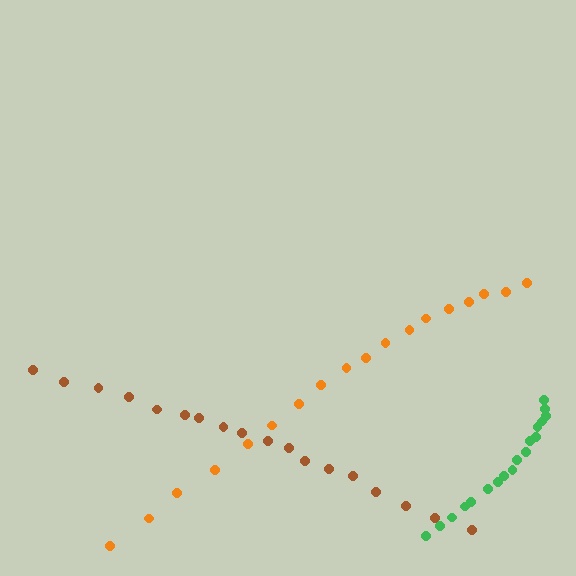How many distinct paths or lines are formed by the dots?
There are 3 distinct paths.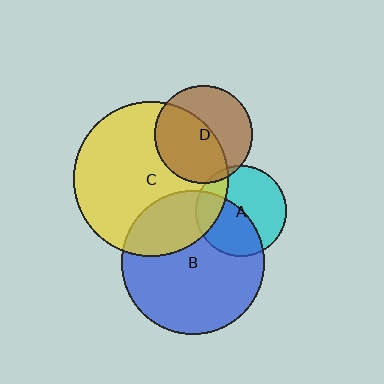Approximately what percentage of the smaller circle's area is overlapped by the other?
Approximately 55%.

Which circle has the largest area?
Circle C (yellow).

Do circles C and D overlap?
Yes.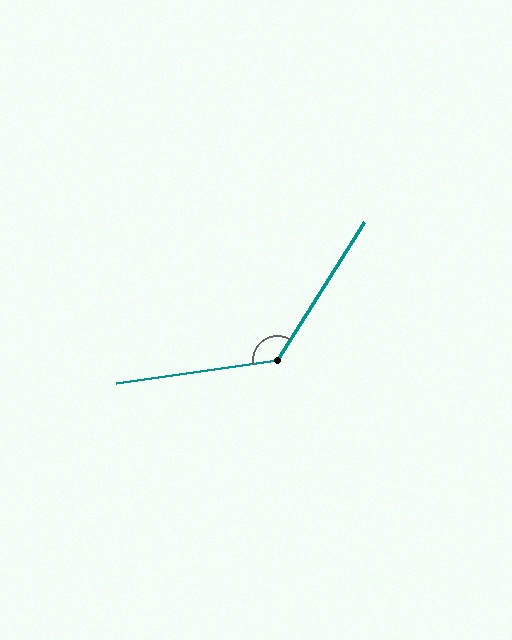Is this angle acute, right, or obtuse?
It is obtuse.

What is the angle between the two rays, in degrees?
Approximately 130 degrees.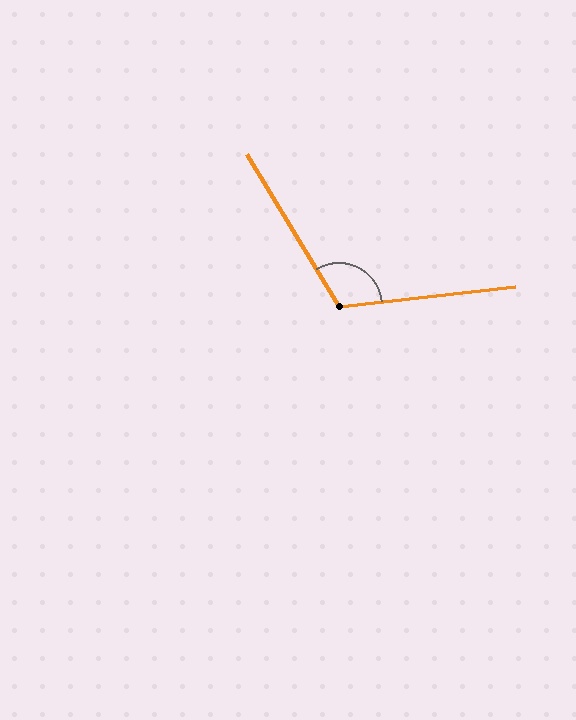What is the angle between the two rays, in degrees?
Approximately 115 degrees.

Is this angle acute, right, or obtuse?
It is obtuse.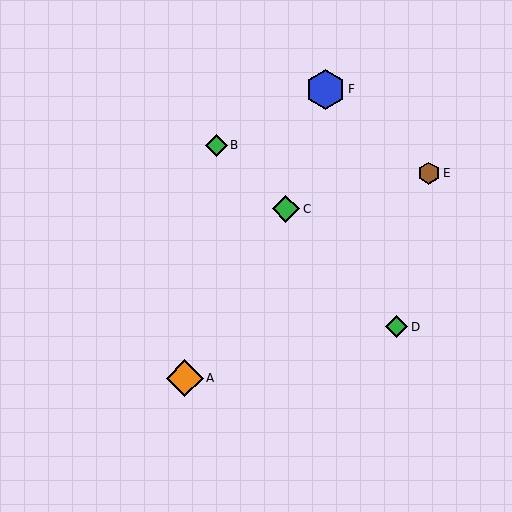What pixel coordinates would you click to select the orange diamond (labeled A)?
Click at (185, 378) to select the orange diamond A.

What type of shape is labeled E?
Shape E is a brown hexagon.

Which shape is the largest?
The blue hexagon (labeled F) is the largest.